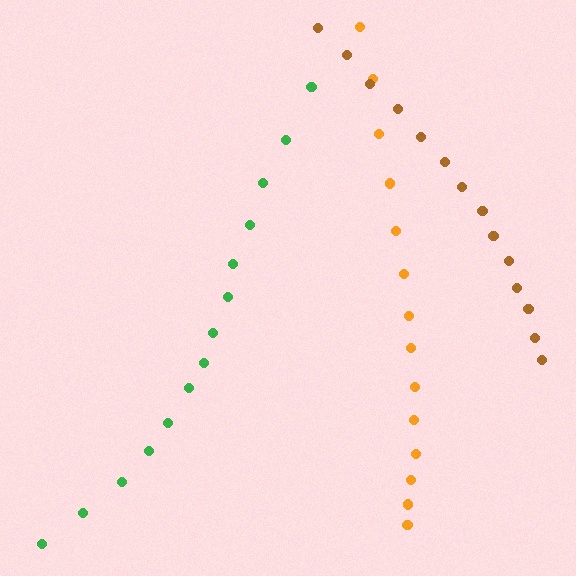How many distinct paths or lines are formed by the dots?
There are 3 distinct paths.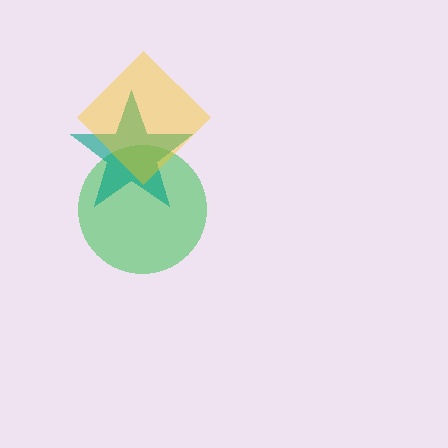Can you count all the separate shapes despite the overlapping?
Yes, there are 3 separate shapes.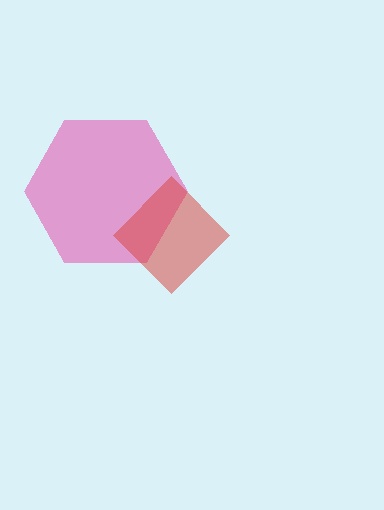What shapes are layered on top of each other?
The layered shapes are: a pink hexagon, a red diamond.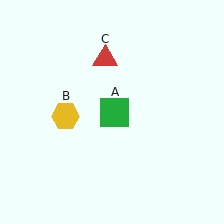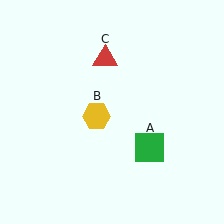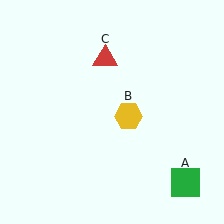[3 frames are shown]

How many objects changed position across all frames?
2 objects changed position: green square (object A), yellow hexagon (object B).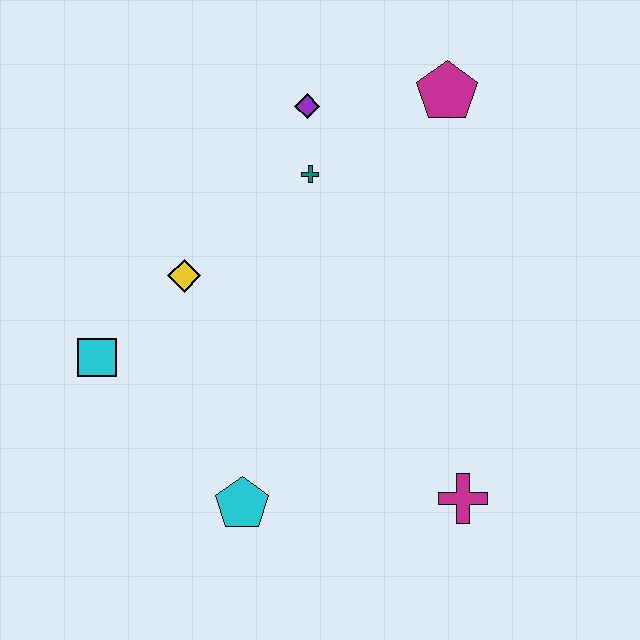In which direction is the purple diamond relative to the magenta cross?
The purple diamond is above the magenta cross.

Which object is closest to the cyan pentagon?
The cyan square is closest to the cyan pentagon.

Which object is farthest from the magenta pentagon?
The cyan pentagon is farthest from the magenta pentagon.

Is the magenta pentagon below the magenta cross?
No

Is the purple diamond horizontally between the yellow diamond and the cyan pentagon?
No